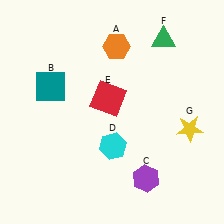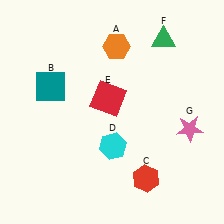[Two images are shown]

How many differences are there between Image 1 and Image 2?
There are 2 differences between the two images.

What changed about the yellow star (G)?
In Image 1, G is yellow. In Image 2, it changed to pink.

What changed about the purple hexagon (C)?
In Image 1, C is purple. In Image 2, it changed to red.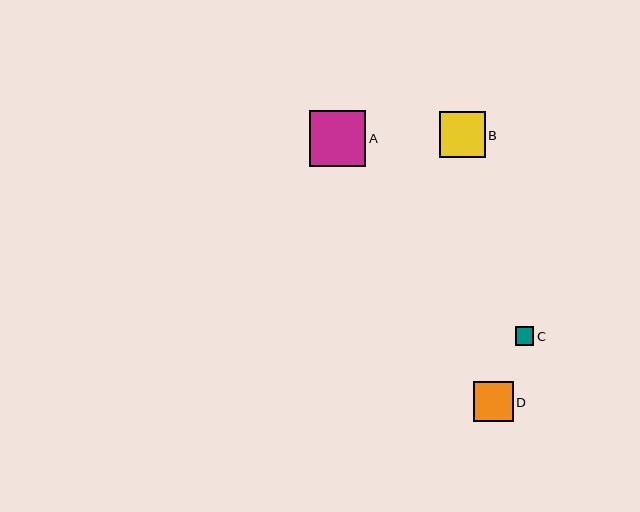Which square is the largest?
Square A is the largest with a size of approximately 56 pixels.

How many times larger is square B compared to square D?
Square B is approximately 1.2 times the size of square D.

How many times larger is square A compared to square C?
Square A is approximately 3.1 times the size of square C.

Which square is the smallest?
Square C is the smallest with a size of approximately 18 pixels.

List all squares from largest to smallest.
From largest to smallest: A, B, D, C.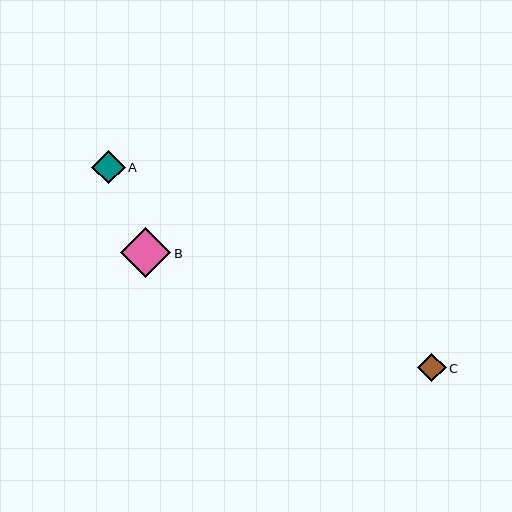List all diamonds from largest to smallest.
From largest to smallest: B, A, C.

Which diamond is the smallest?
Diamond C is the smallest with a size of approximately 29 pixels.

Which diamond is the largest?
Diamond B is the largest with a size of approximately 50 pixels.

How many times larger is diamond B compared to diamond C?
Diamond B is approximately 1.7 times the size of diamond C.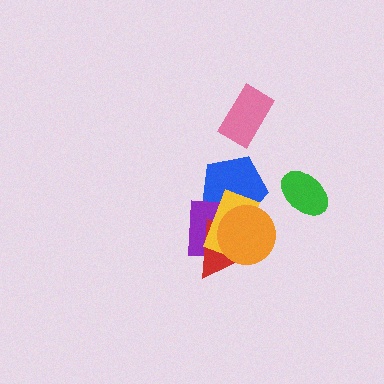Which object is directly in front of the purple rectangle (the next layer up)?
The red triangle is directly in front of the purple rectangle.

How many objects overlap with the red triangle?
4 objects overlap with the red triangle.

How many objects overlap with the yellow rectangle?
4 objects overlap with the yellow rectangle.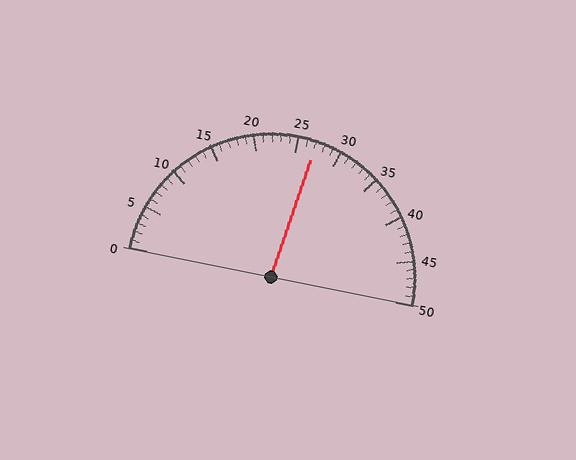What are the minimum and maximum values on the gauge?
The gauge ranges from 0 to 50.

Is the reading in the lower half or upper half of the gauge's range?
The reading is in the upper half of the range (0 to 50).